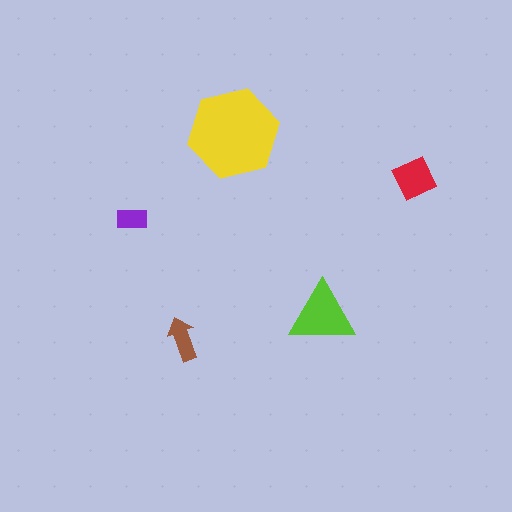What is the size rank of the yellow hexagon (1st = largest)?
1st.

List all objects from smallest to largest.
The purple rectangle, the brown arrow, the red diamond, the lime triangle, the yellow hexagon.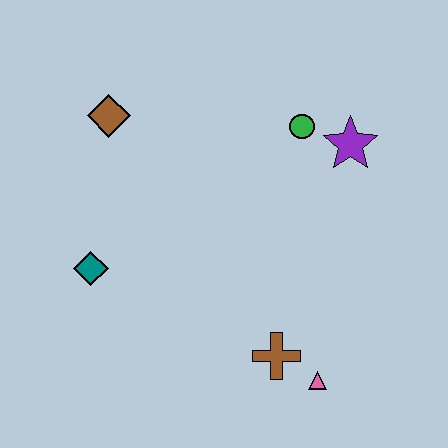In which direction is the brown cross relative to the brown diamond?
The brown cross is below the brown diamond.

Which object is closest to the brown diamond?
The teal diamond is closest to the brown diamond.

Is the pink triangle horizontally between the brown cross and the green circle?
No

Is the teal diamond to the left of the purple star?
Yes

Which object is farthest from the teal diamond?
The purple star is farthest from the teal diamond.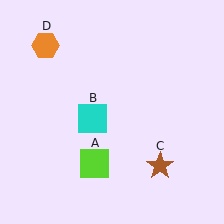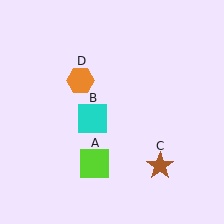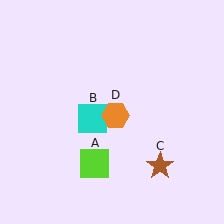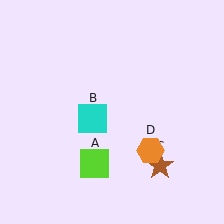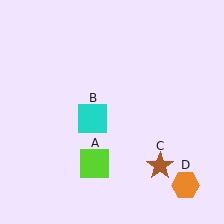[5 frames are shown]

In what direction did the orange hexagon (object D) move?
The orange hexagon (object D) moved down and to the right.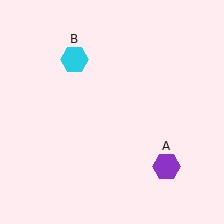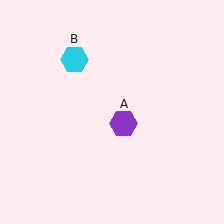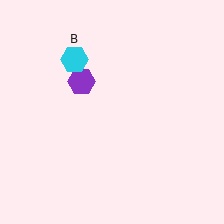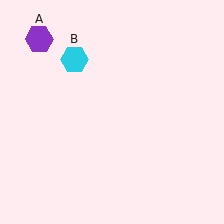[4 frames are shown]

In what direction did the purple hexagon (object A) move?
The purple hexagon (object A) moved up and to the left.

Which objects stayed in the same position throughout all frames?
Cyan hexagon (object B) remained stationary.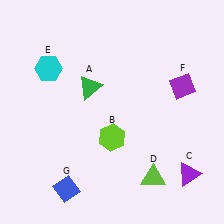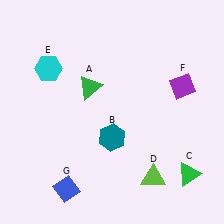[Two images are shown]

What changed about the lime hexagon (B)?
In Image 1, B is lime. In Image 2, it changed to teal.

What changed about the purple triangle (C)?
In Image 1, C is purple. In Image 2, it changed to green.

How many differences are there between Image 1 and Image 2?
There are 2 differences between the two images.